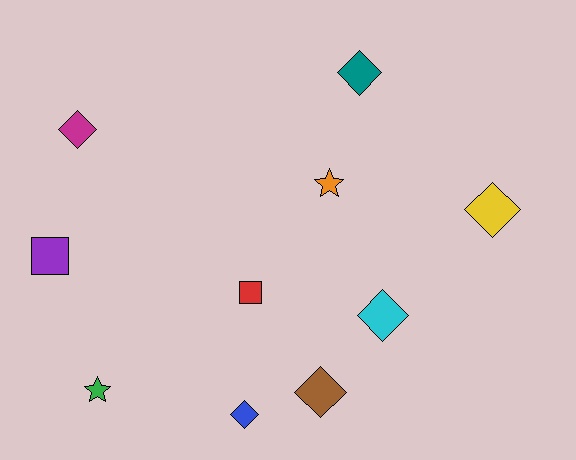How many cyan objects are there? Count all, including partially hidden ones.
There is 1 cyan object.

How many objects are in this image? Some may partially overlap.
There are 10 objects.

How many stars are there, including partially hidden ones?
There are 2 stars.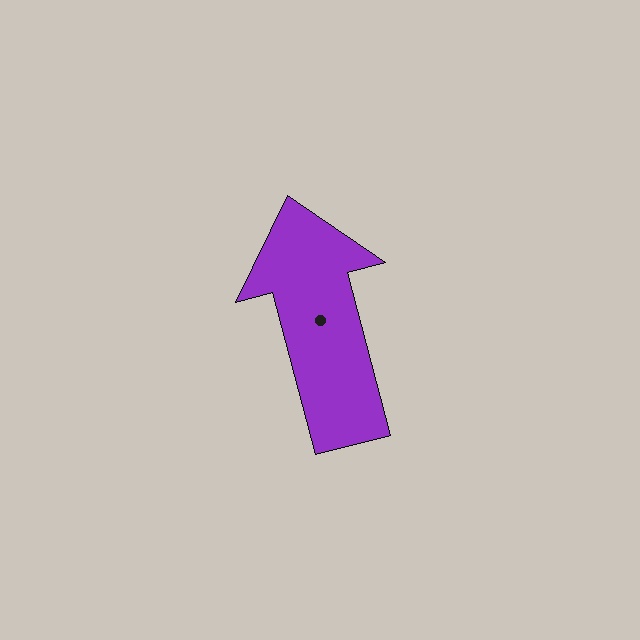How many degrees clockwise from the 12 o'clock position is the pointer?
Approximately 345 degrees.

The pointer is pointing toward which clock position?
Roughly 12 o'clock.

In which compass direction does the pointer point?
North.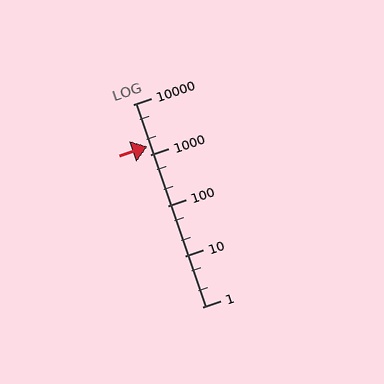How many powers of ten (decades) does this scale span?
The scale spans 4 decades, from 1 to 10000.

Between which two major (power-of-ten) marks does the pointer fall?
The pointer is between 1000 and 10000.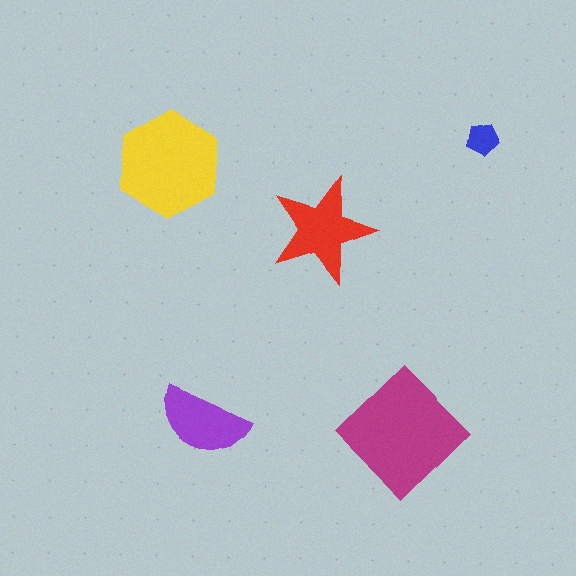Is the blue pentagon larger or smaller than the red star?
Smaller.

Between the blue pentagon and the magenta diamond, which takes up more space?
The magenta diamond.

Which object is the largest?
The magenta diamond.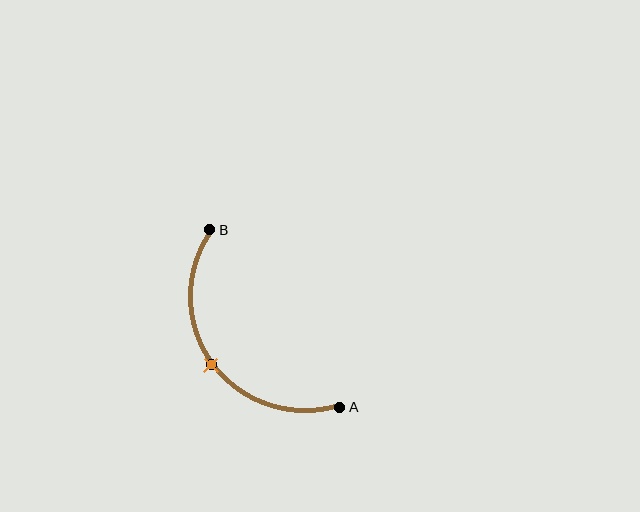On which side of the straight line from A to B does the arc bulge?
The arc bulges below and to the left of the straight line connecting A and B.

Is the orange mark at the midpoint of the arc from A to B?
Yes. The orange mark lies on the arc at equal arc-length from both A and B — it is the arc midpoint.